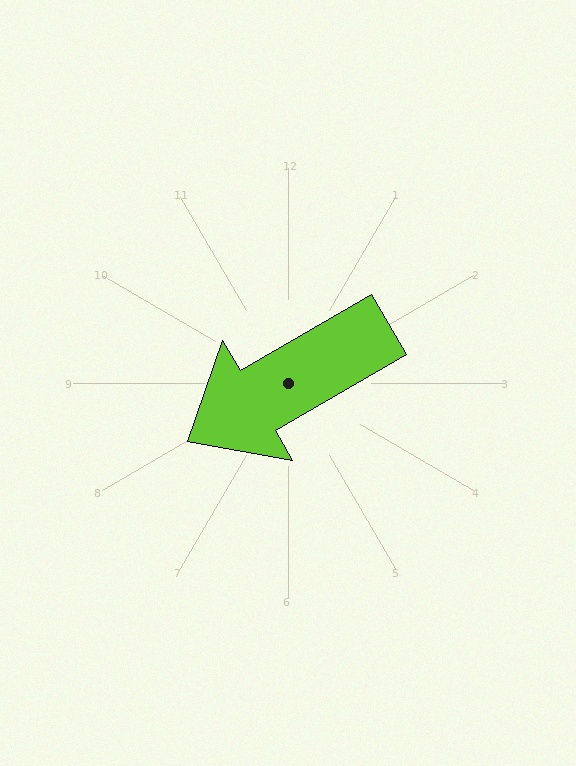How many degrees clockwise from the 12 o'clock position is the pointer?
Approximately 240 degrees.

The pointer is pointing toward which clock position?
Roughly 8 o'clock.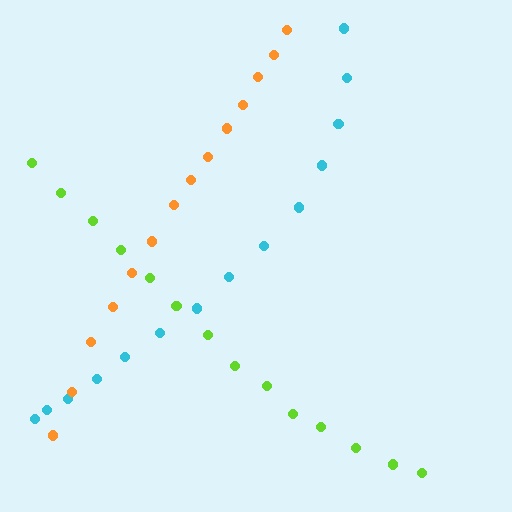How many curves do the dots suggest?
There are 3 distinct paths.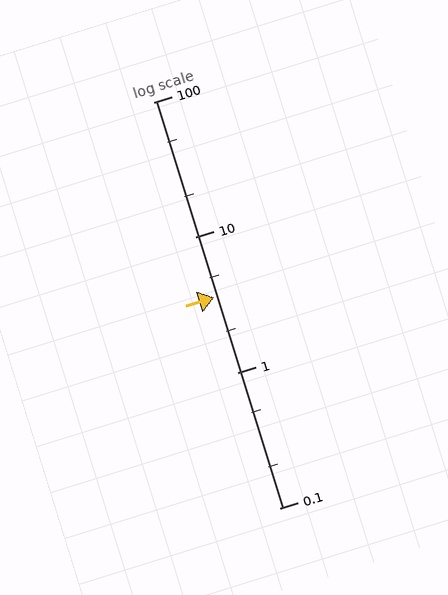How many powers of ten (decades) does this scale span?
The scale spans 3 decades, from 0.1 to 100.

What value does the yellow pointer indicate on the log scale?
The pointer indicates approximately 3.6.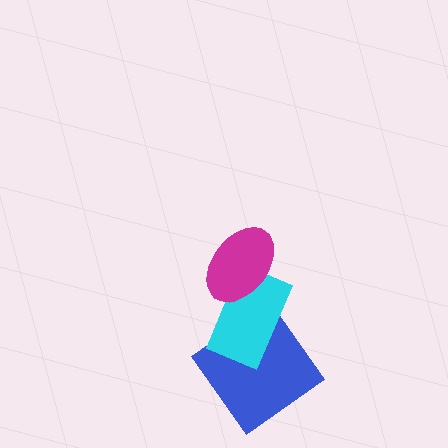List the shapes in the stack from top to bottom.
From top to bottom: the magenta ellipse, the cyan rectangle, the blue diamond.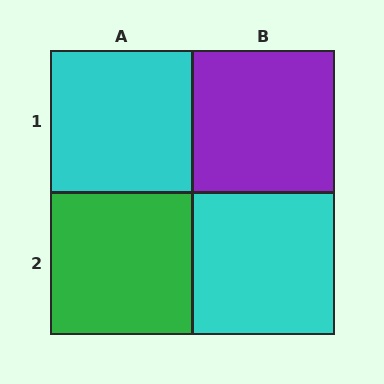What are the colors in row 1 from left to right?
Cyan, purple.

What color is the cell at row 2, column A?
Green.